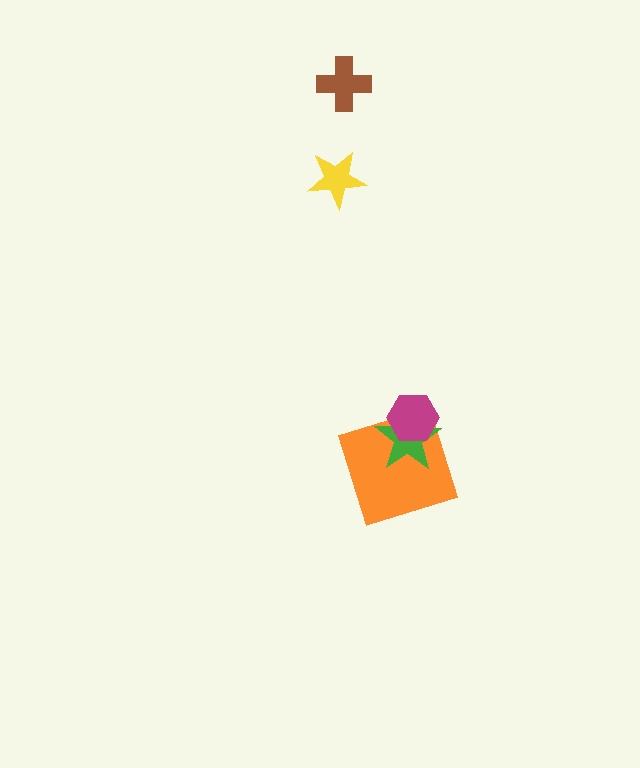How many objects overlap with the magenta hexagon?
2 objects overlap with the magenta hexagon.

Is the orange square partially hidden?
Yes, it is partially covered by another shape.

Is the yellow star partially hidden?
No, no other shape covers it.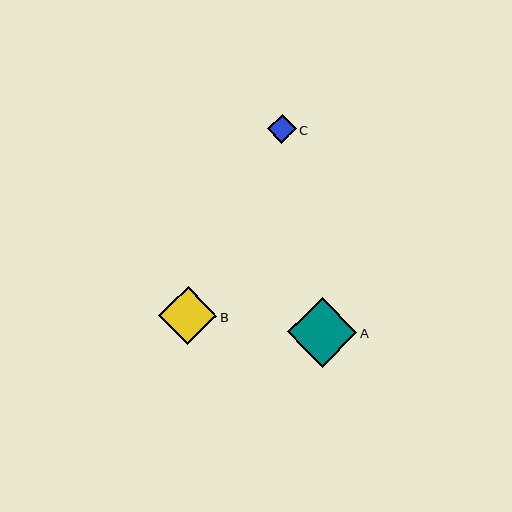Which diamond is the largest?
Diamond A is the largest with a size of approximately 69 pixels.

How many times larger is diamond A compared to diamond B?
Diamond A is approximately 1.2 times the size of diamond B.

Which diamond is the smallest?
Diamond C is the smallest with a size of approximately 29 pixels.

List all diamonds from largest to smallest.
From largest to smallest: A, B, C.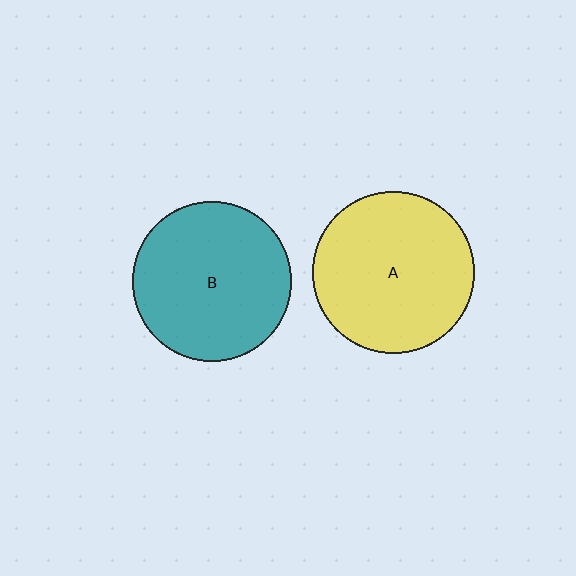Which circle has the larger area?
Circle A (yellow).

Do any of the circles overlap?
No, none of the circles overlap.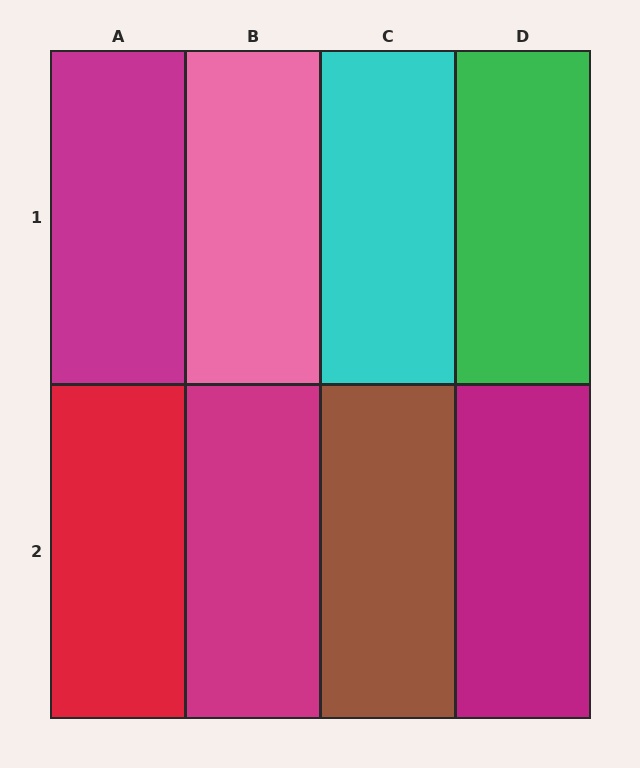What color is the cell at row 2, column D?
Magenta.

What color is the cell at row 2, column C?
Brown.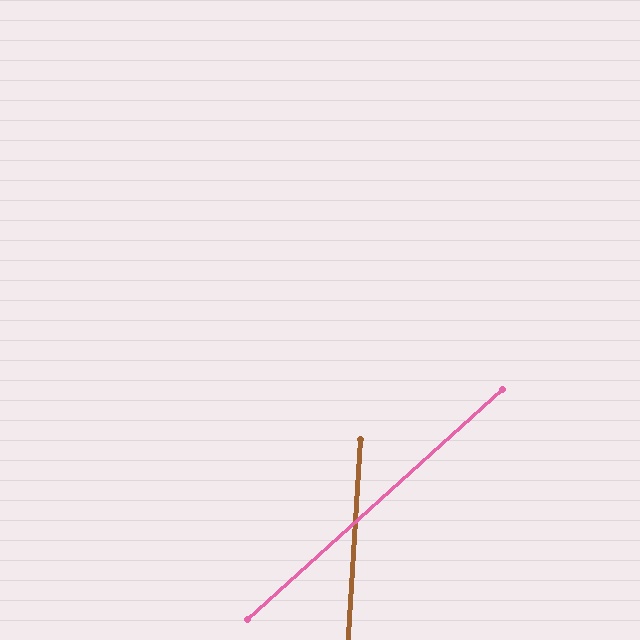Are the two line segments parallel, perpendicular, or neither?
Neither parallel nor perpendicular — they differ by about 44°.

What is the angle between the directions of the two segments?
Approximately 44 degrees.